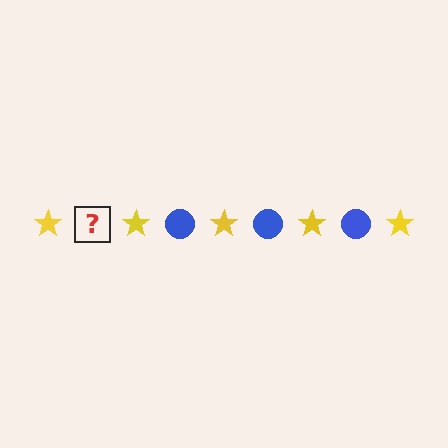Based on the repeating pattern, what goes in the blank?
The blank should be a blue circle.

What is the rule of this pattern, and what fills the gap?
The rule is that the pattern alternates between yellow star and blue circle. The gap should be filled with a blue circle.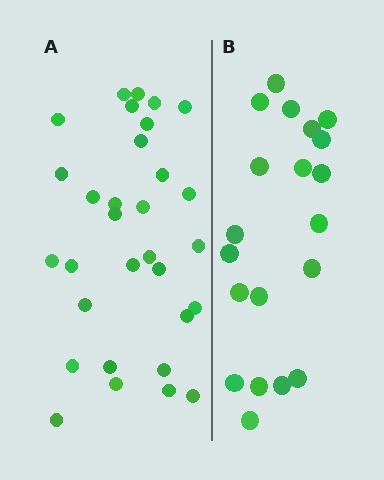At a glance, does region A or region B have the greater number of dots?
Region A (the left region) has more dots.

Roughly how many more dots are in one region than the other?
Region A has roughly 12 or so more dots than region B.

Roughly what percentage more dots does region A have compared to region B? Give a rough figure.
About 55% more.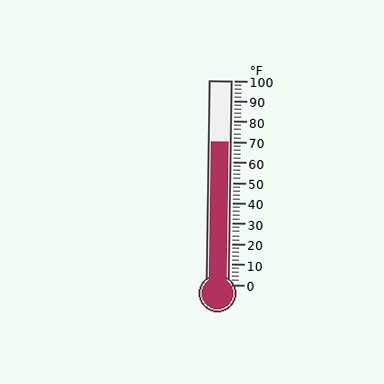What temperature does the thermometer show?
The thermometer shows approximately 70°F.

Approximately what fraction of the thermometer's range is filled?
The thermometer is filled to approximately 70% of its range.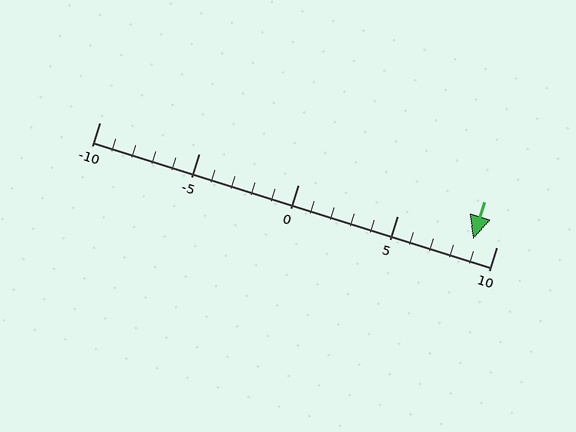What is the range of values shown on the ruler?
The ruler shows values from -10 to 10.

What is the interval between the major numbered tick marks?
The major tick marks are spaced 5 units apart.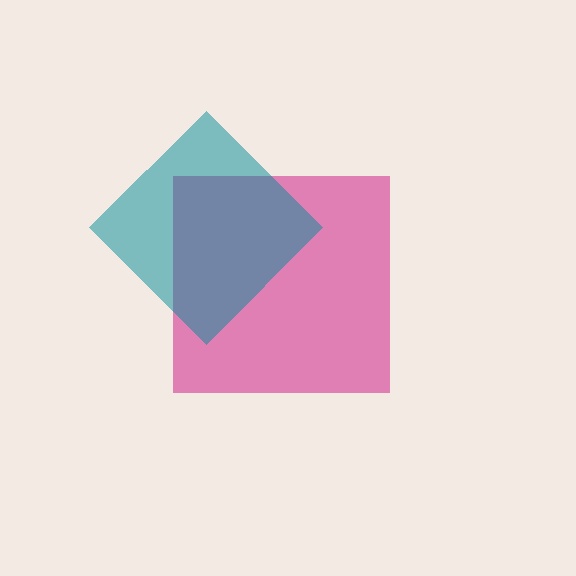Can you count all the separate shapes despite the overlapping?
Yes, there are 2 separate shapes.